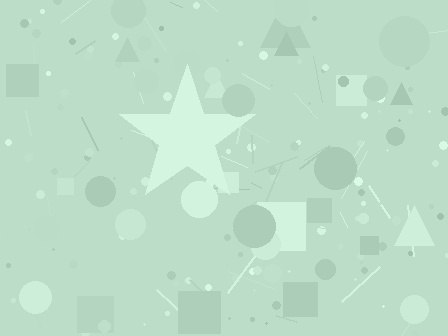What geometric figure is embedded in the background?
A star is embedded in the background.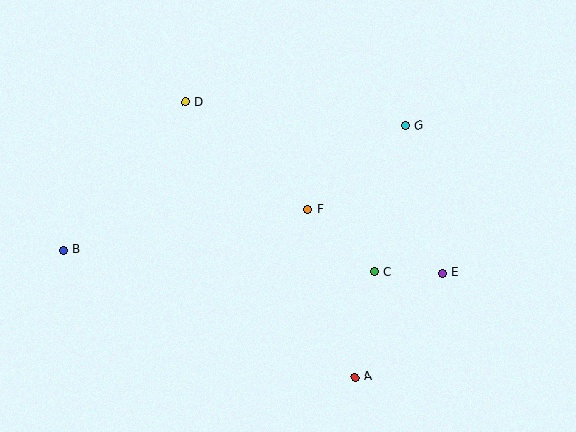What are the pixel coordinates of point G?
Point G is at (405, 126).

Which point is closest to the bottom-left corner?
Point B is closest to the bottom-left corner.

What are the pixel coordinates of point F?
Point F is at (307, 209).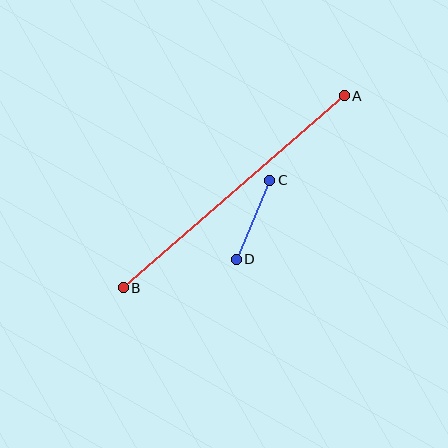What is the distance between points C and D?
The distance is approximately 86 pixels.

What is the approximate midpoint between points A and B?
The midpoint is at approximately (234, 192) pixels.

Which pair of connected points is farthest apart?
Points A and B are farthest apart.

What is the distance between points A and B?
The distance is approximately 293 pixels.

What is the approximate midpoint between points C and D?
The midpoint is at approximately (253, 220) pixels.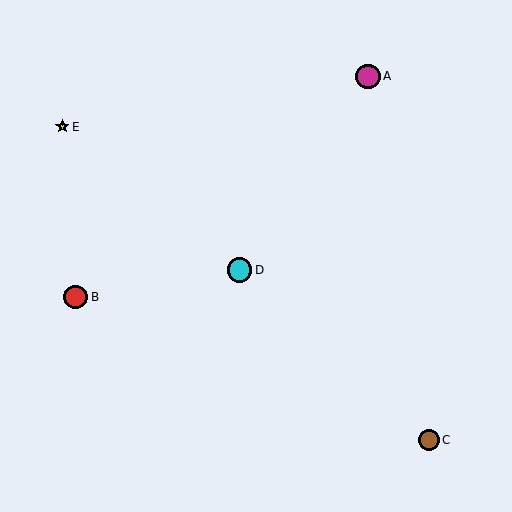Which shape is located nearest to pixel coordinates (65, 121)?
The yellow star (labeled E) at (62, 127) is nearest to that location.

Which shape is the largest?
The magenta circle (labeled A) is the largest.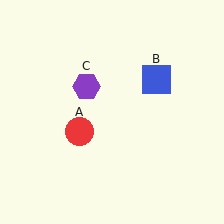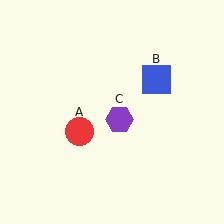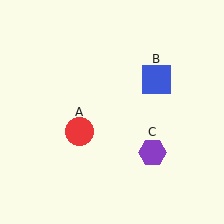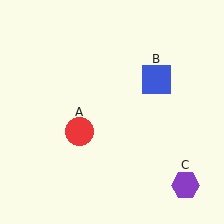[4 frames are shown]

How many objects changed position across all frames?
1 object changed position: purple hexagon (object C).